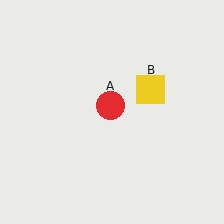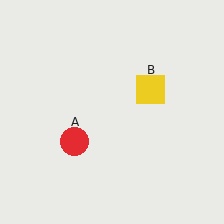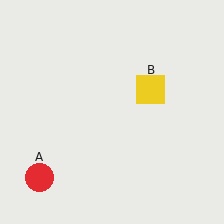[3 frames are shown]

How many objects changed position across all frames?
1 object changed position: red circle (object A).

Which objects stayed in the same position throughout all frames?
Yellow square (object B) remained stationary.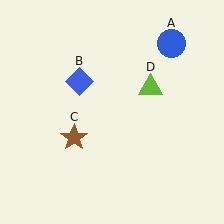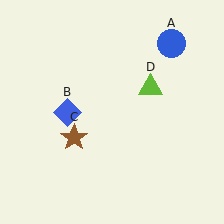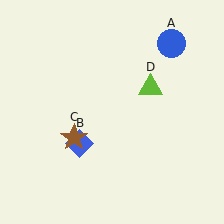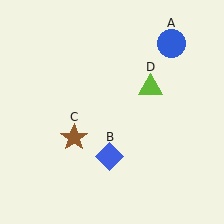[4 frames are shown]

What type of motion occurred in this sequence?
The blue diamond (object B) rotated counterclockwise around the center of the scene.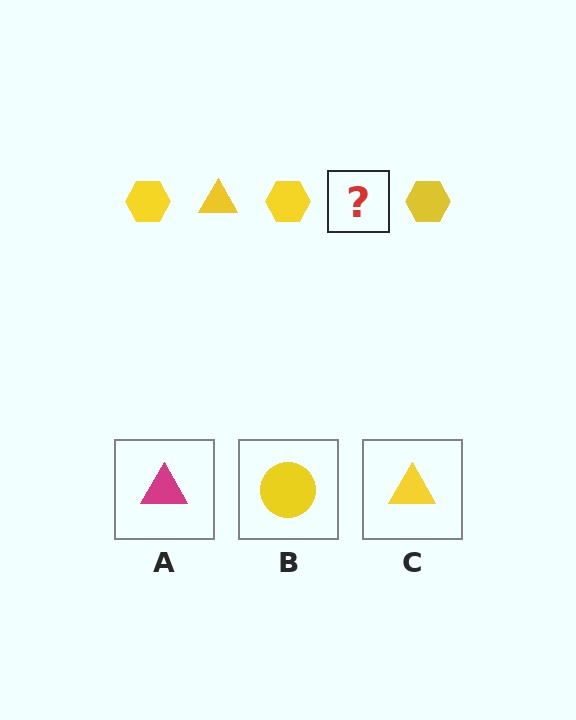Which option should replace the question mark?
Option C.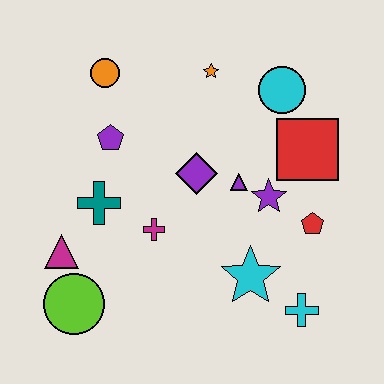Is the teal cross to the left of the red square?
Yes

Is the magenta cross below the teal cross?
Yes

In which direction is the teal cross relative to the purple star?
The teal cross is to the left of the purple star.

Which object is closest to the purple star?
The purple triangle is closest to the purple star.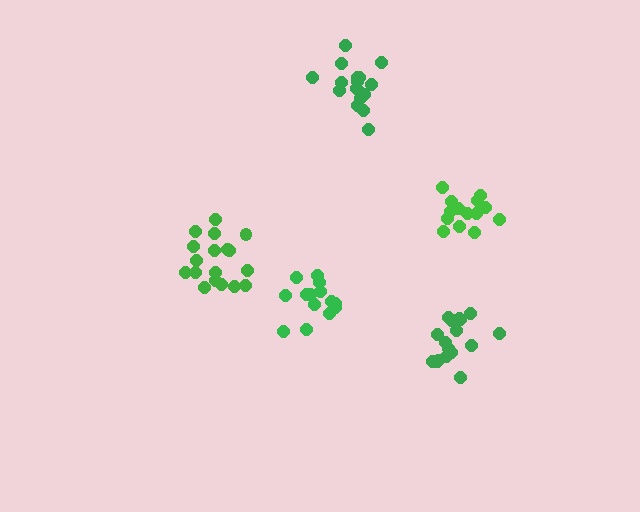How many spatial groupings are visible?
There are 5 spatial groupings.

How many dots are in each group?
Group 1: 18 dots, Group 2: 15 dots, Group 3: 14 dots, Group 4: 18 dots, Group 5: 17 dots (82 total).